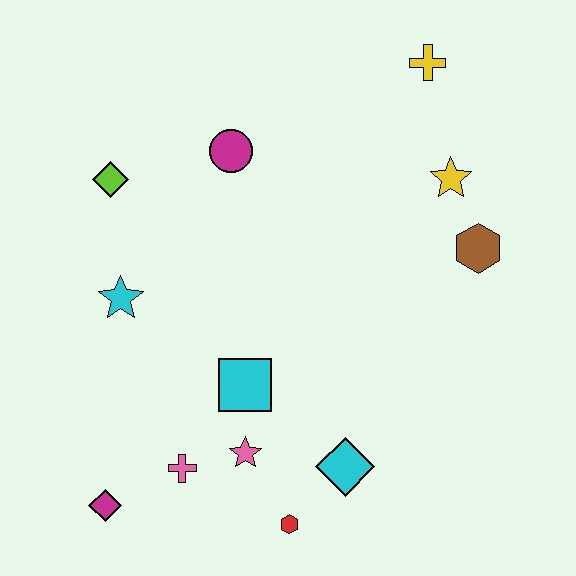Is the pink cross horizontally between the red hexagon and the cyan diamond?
No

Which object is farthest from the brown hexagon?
The magenta diamond is farthest from the brown hexagon.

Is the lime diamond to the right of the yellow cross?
No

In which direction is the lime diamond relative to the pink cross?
The lime diamond is above the pink cross.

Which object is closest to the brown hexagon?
The yellow star is closest to the brown hexagon.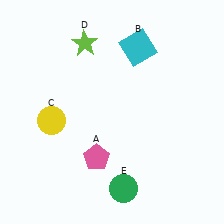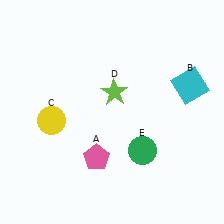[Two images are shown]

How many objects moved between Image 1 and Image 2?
3 objects moved between the two images.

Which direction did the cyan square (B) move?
The cyan square (B) moved right.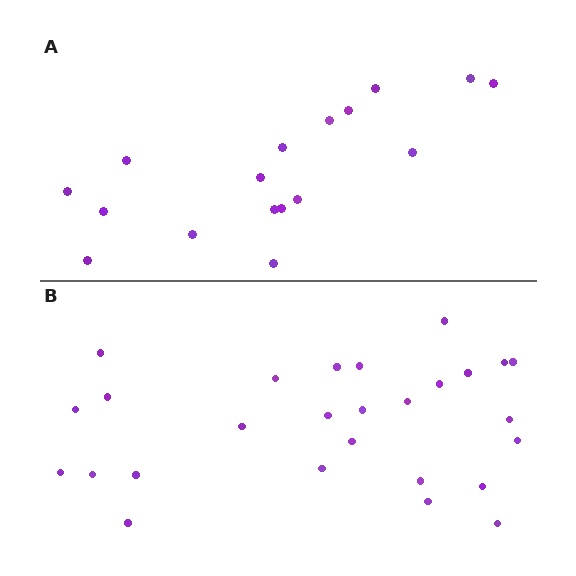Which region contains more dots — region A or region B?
Region B (the bottom region) has more dots.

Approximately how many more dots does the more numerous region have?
Region B has roughly 10 or so more dots than region A.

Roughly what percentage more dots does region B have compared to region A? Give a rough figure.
About 60% more.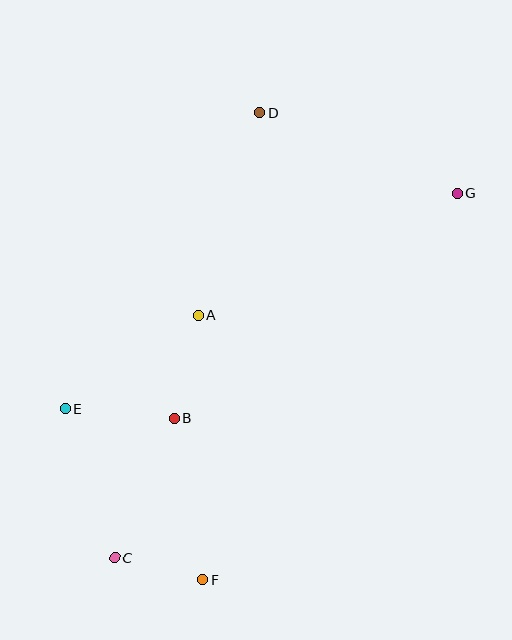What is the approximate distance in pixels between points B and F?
The distance between B and F is approximately 164 pixels.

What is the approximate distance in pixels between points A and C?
The distance between A and C is approximately 256 pixels.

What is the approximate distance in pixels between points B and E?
The distance between B and E is approximately 109 pixels.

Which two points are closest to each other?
Points C and F are closest to each other.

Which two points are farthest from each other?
Points C and G are farthest from each other.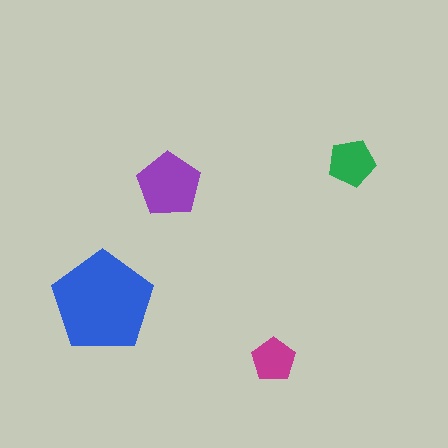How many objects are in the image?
There are 4 objects in the image.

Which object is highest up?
The green pentagon is topmost.